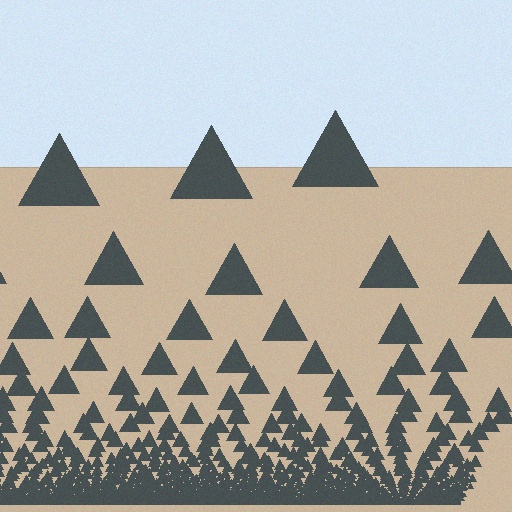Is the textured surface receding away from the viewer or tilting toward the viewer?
The surface appears to tilt toward the viewer. Texture elements get larger and sparser toward the top.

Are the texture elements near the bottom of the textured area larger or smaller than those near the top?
Smaller. The gradient is inverted — elements near the bottom are smaller and denser.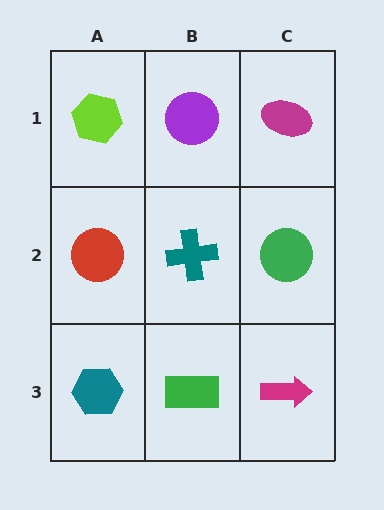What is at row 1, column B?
A purple circle.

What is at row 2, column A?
A red circle.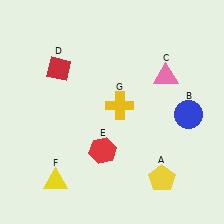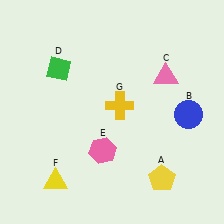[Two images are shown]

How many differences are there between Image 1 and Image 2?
There are 2 differences between the two images.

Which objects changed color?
D changed from red to green. E changed from red to pink.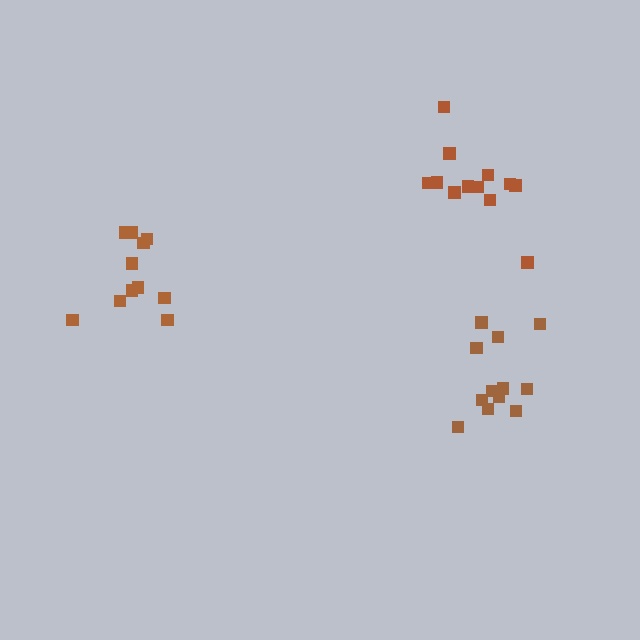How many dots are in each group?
Group 1: 12 dots, Group 2: 11 dots, Group 3: 12 dots (35 total).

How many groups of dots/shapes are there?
There are 3 groups.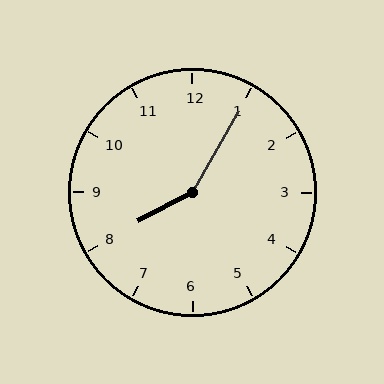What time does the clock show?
8:05.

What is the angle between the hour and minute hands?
Approximately 148 degrees.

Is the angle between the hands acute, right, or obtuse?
It is obtuse.